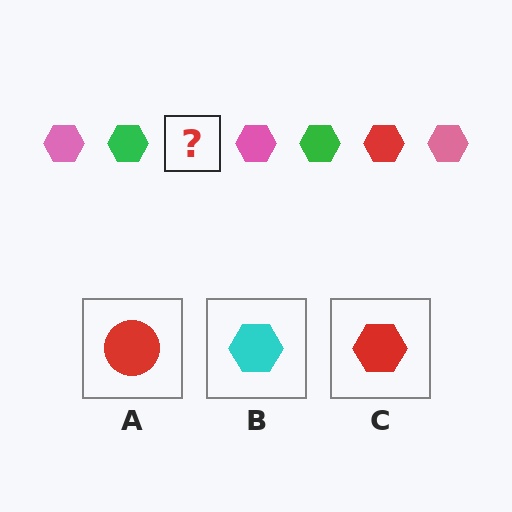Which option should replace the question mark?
Option C.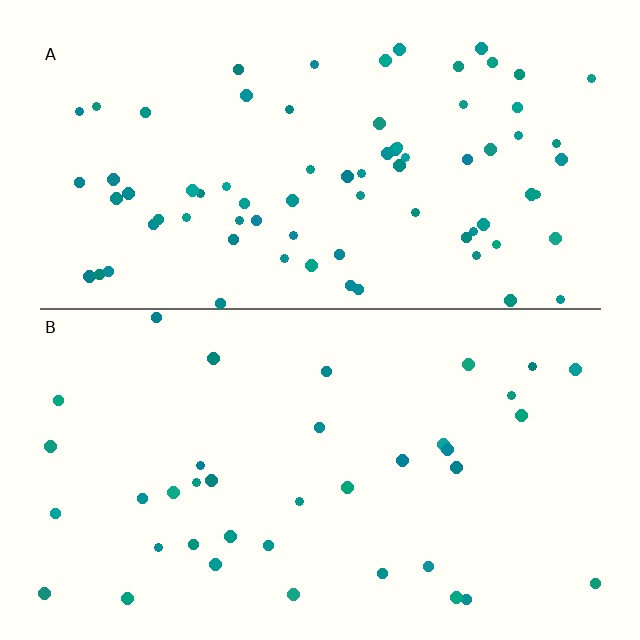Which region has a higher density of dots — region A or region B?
A (the top).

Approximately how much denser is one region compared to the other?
Approximately 2.0× — region A over region B.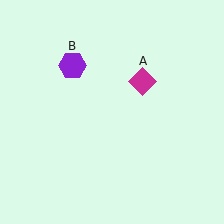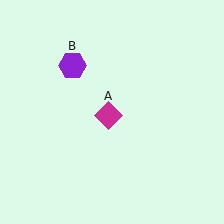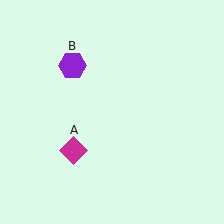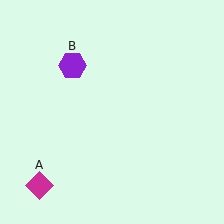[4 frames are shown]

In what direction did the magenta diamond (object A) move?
The magenta diamond (object A) moved down and to the left.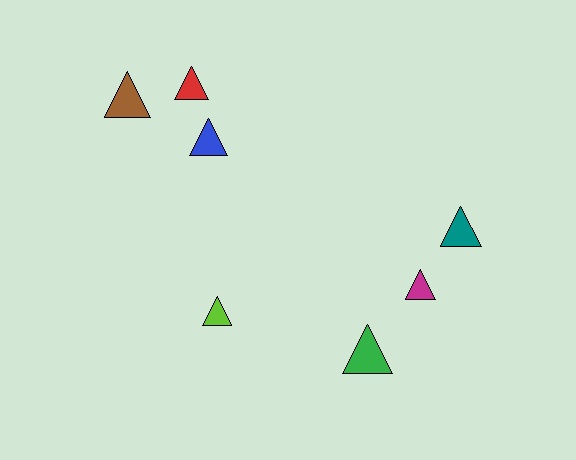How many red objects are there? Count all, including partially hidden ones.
There is 1 red object.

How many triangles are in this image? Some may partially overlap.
There are 7 triangles.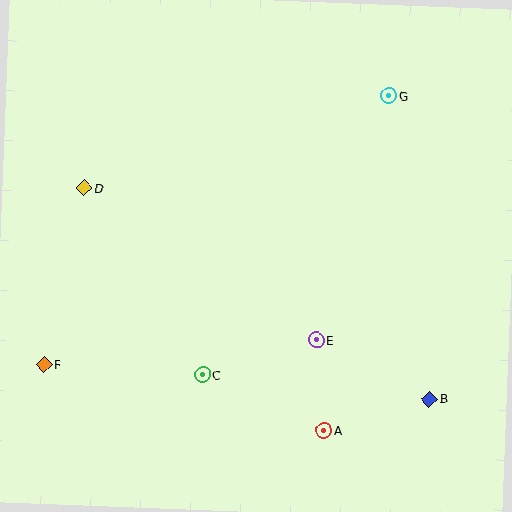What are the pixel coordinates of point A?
Point A is at (324, 431).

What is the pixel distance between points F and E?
The distance between F and E is 273 pixels.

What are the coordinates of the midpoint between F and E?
The midpoint between F and E is at (180, 352).